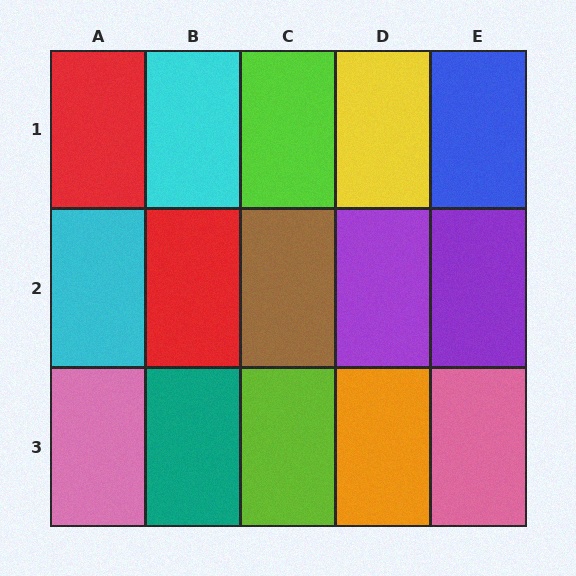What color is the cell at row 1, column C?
Lime.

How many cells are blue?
1 cell is blue.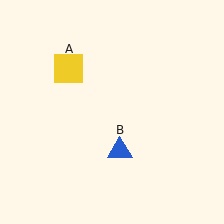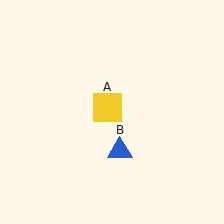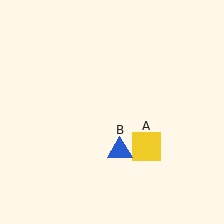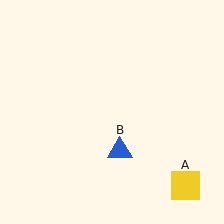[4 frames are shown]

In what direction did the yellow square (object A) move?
The yellow square (object A) moved down and to the right.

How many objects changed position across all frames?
1 object changed position: yellow square (object A).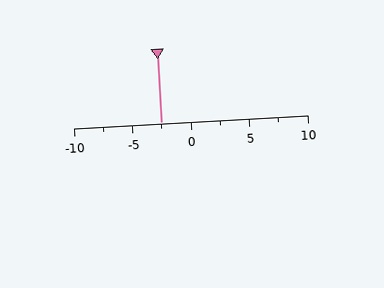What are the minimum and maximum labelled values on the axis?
The axis runs from -10 to 10.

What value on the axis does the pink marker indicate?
The marker indicates approximately -2.5.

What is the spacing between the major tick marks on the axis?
The major ticks are spaced 5 apart.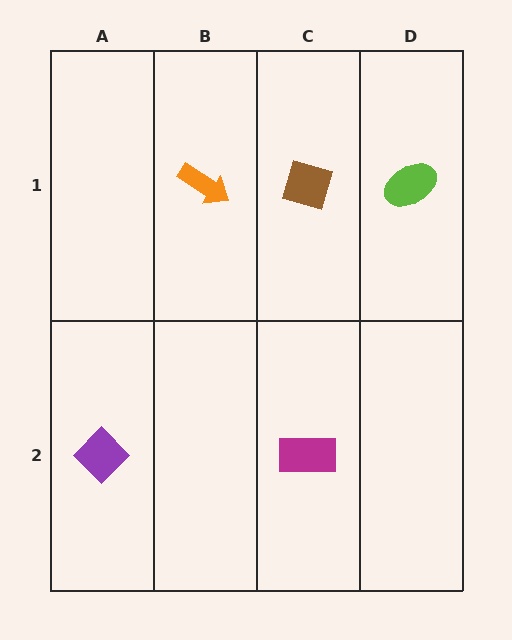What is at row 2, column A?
A purple diamond.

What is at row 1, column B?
An orange arrow.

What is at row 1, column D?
A lime ellipse.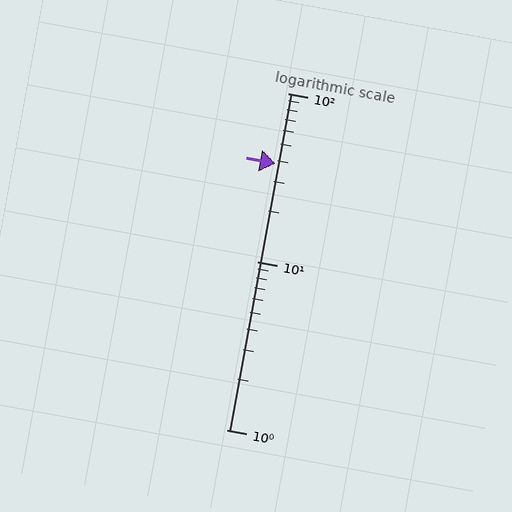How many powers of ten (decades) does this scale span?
The scale spans 2 decades, from 1 to 100.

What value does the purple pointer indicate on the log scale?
The pointer indicates approximately 38.